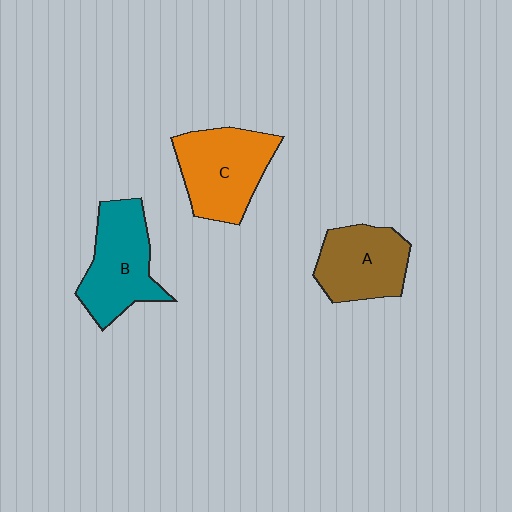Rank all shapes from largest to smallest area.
From largest to smallest: C (orange), B (teal), A (brown).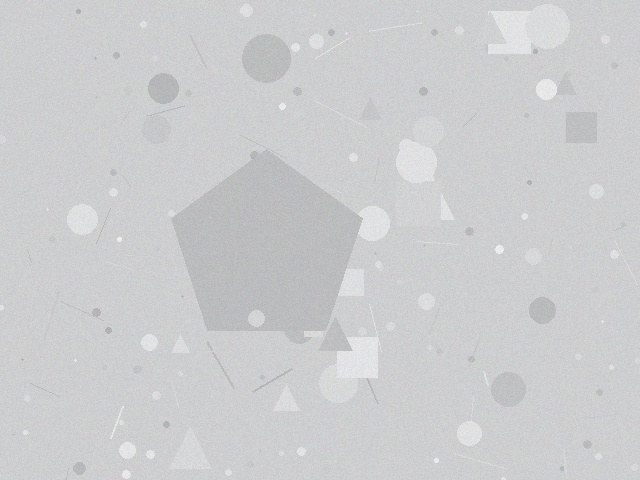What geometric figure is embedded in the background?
A pentagon is embedded in the background.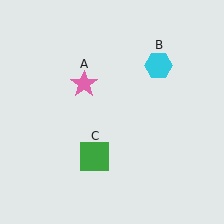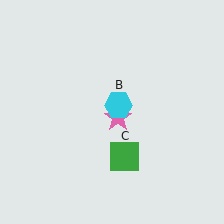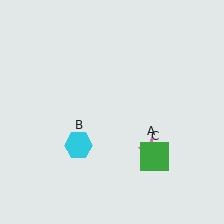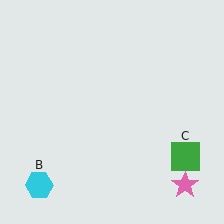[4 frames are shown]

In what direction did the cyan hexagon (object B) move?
The cyan hexagon (object B) moved down and to the left.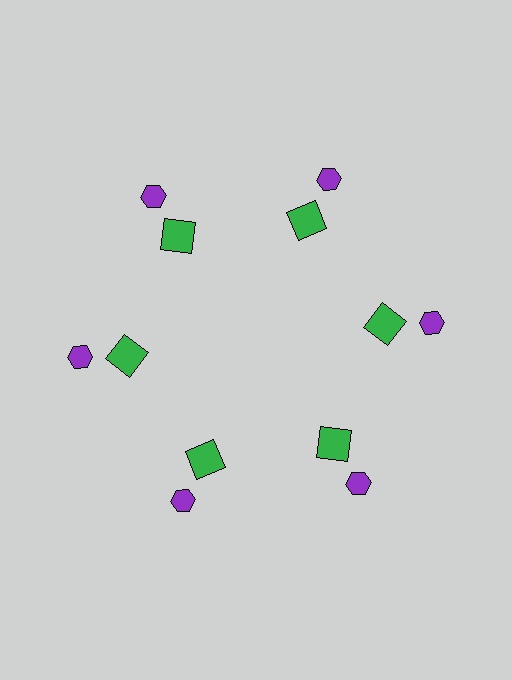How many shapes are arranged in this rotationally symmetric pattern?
There are 12 shapes, arranged in 6 groups of 2.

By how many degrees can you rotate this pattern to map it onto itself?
The pattern maps onto itself every 60 degrees of rotation.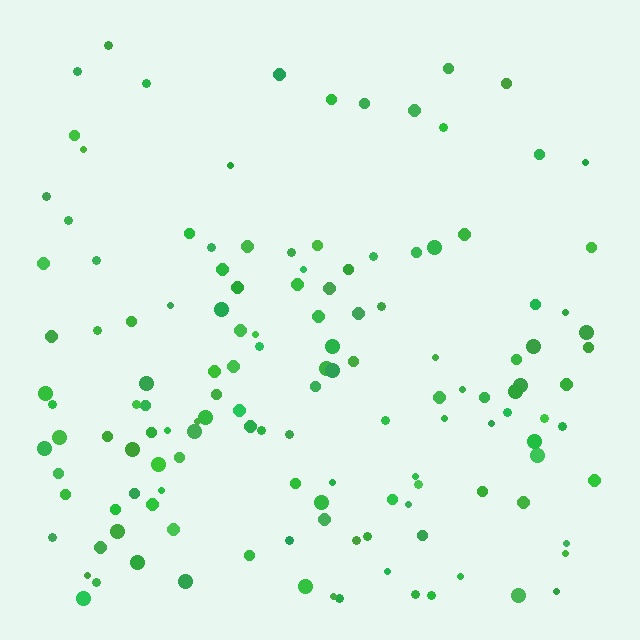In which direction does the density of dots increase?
From top to bottom, with the bottom side densest.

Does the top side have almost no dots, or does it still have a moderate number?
Still a moderate number, just noticeably fewer than the bottom.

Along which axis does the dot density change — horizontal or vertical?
Vertical.